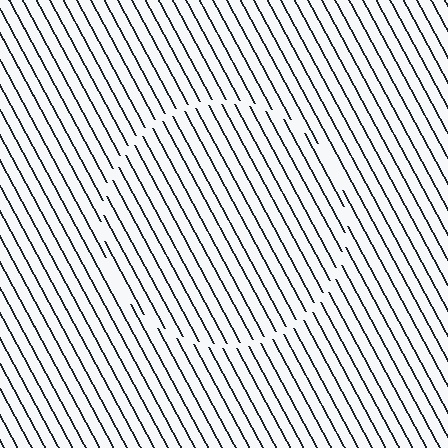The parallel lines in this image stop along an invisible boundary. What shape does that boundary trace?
An illusory circle. The interior of the shape contains the same grating, shifted by half a period — the contour is defined by the phase discontinuity where line-ends from the inner and outer gratings abut.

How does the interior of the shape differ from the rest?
The interior of the shape contains the same grating, shifted by half a period — the contour is defined by the phase discontinuity where line-ends from the inner and outer gratings abut.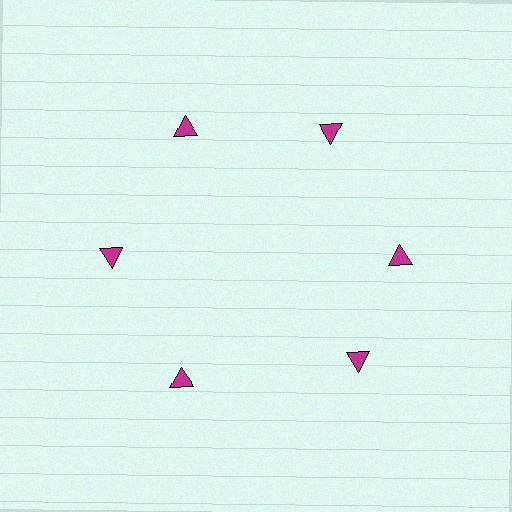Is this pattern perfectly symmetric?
No. The 6 magenta triangles are arranged in a ring, but one element near the 5 o'clock position is rotated out of alignment along the ring, breaking the 6-fold rotational symmetry.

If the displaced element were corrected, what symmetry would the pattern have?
It would have 6-fold rotational symmetry — the pattern would map onto itself every 60 degrees.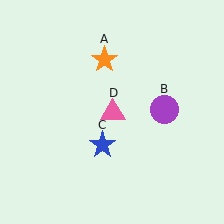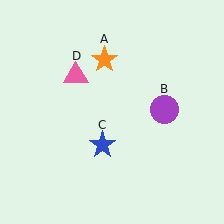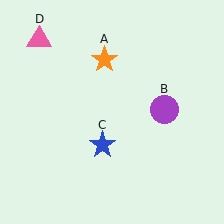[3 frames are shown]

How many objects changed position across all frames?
1 object changed position: pink triangle (object D).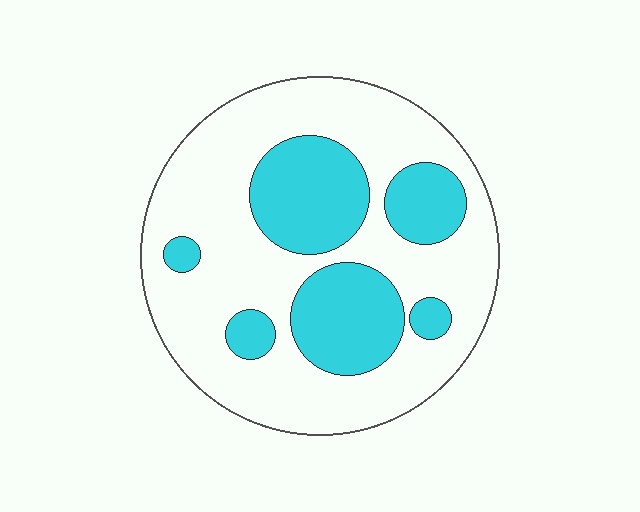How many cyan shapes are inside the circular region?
6.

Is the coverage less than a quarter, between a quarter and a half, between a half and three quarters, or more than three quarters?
Between a quarter and a half.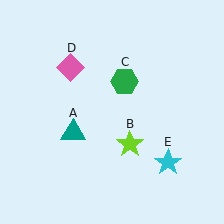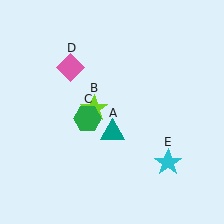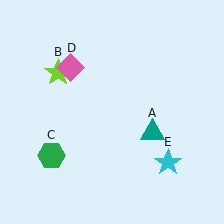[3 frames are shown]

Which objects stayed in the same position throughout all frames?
Pink diamond (object D) and cyan star (object E) remained stationary.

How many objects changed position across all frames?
3 objects changed position: teal triangle (object A), lime star (object B), green hexagon (object C).